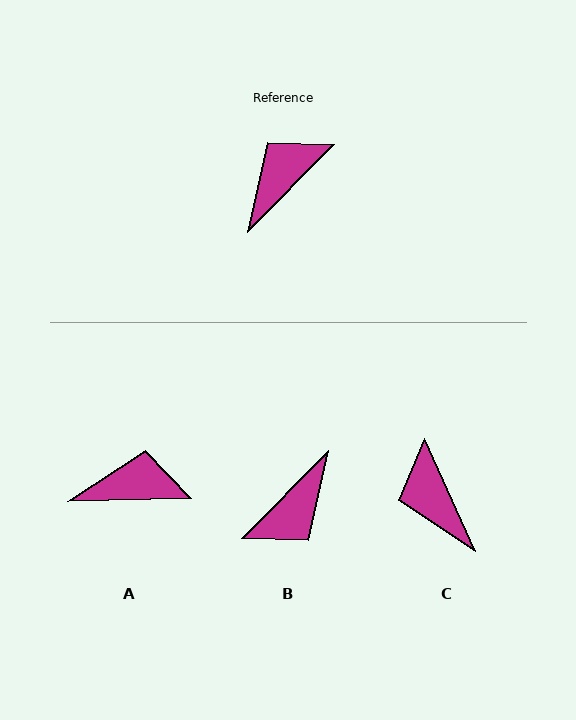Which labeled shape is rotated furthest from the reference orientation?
B, about 180 degrees away.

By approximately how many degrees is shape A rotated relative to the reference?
Approximately 44 degrees clockwise.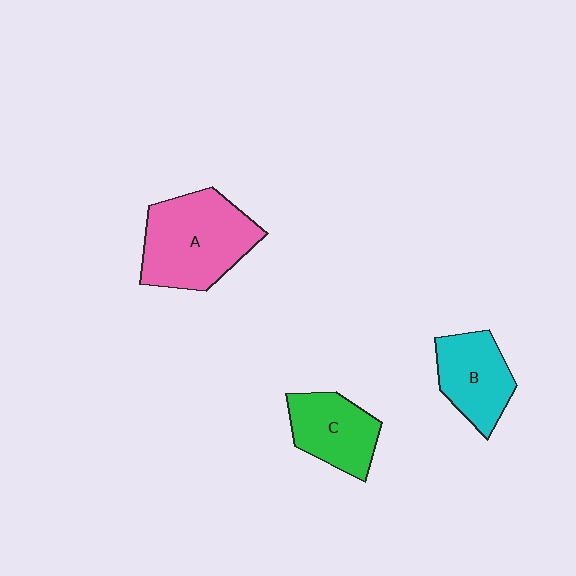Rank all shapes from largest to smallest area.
From largest to smallest: A (pink), B (cyan), C (green).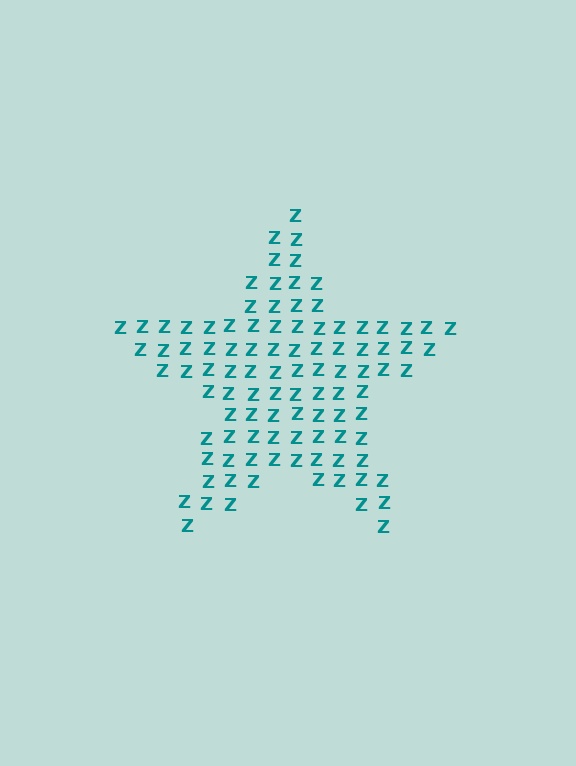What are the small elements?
The small elements are letter Z's.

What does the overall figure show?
The overall figure shows a star.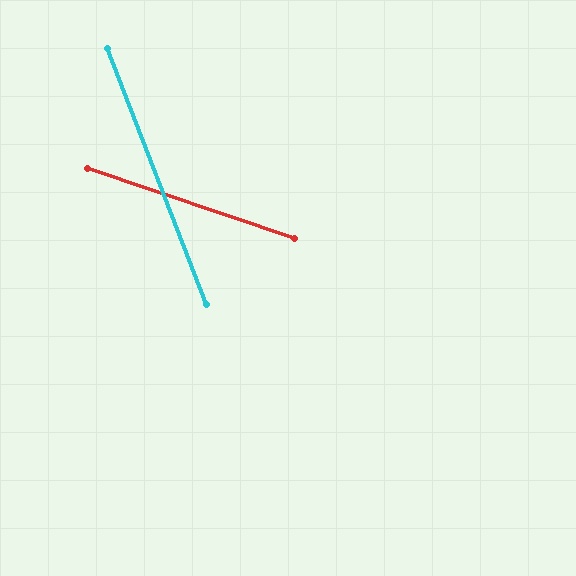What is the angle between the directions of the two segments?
Approximately 50 degrees.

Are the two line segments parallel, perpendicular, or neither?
Neither parallel nor perpendicular — they differ by about 50°.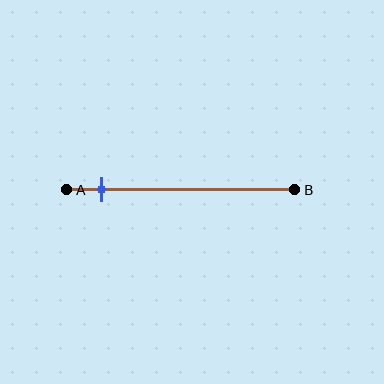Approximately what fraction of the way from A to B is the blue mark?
The blue mark is approximately 15% of the way from A to B.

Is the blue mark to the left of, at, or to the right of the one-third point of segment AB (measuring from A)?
The blue mark is to the left of the one-third point of segment AB.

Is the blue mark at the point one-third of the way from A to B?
No, the mark is at about 15% from A, not at the 33% one-third point.